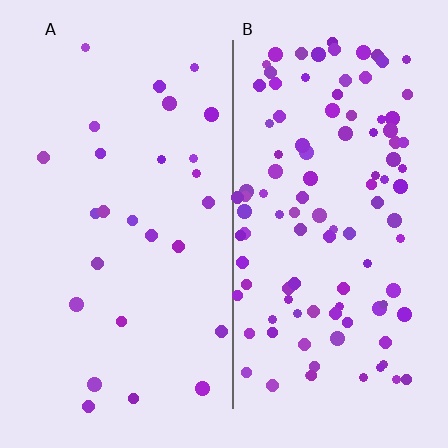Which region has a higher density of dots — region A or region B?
B (the right).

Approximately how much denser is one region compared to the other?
Approximately 4.0× — region B over region A.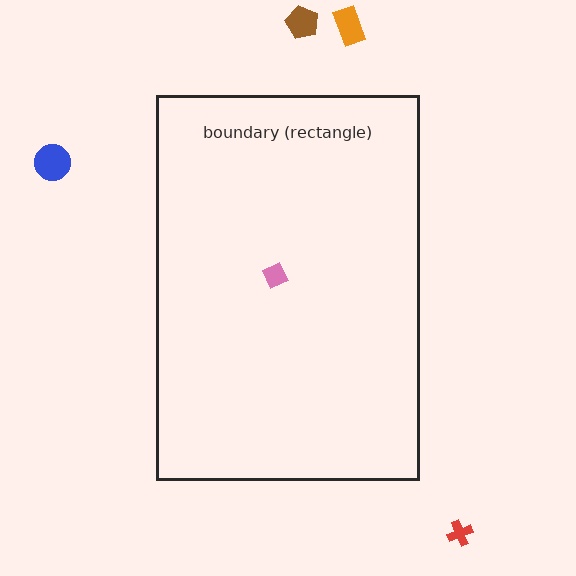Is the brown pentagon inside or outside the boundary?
Outside.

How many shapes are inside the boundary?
1 inside, 4 outside.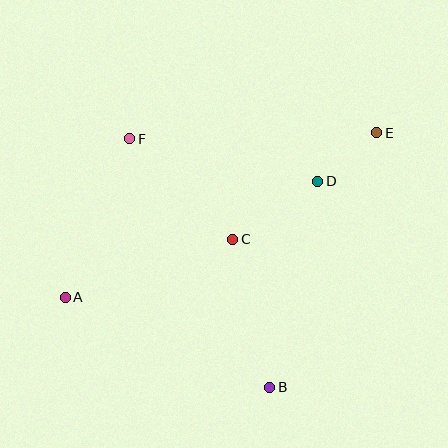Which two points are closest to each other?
Points D and E are closest to each other.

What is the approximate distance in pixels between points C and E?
The distance between C and E is approximately 179 pixels.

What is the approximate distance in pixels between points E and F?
The distance between E and F is approximately 247 pixels.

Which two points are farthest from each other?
Points A and E are farthest from each other.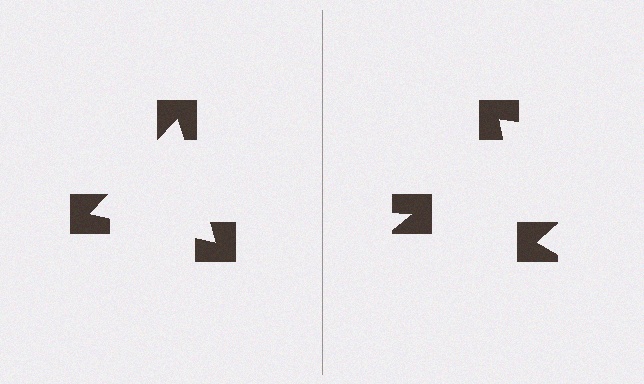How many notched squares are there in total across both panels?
6 — 3 on each side.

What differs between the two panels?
The notched squares are positioned identically on both sides; only the wedge orientations differ. On the left they align to a triangle; on the right they are misaligned.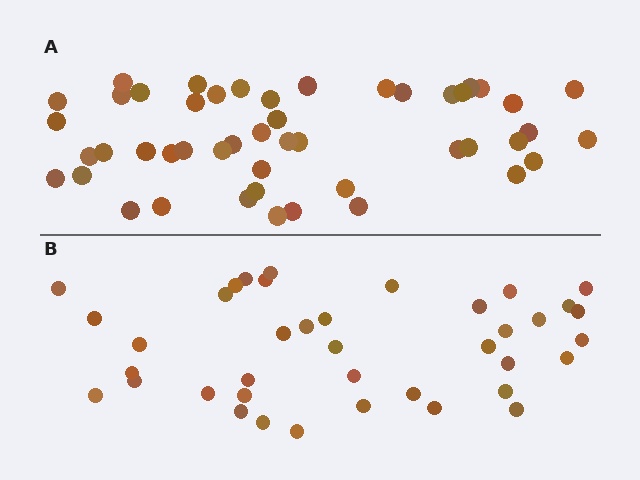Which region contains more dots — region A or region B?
Region A (the top region) has more dots.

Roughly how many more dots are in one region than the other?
Region A has roughly 8 or so more dots than region B.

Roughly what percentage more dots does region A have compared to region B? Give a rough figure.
About 25% more.